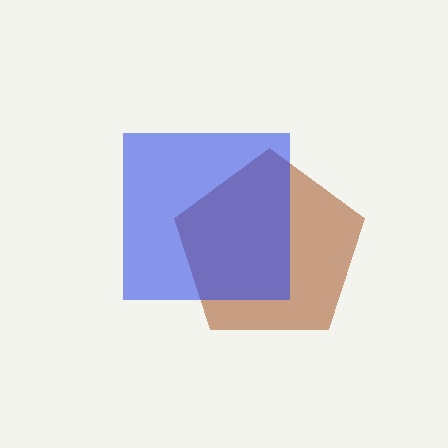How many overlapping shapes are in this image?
There are 2 overlapping shapes in the image.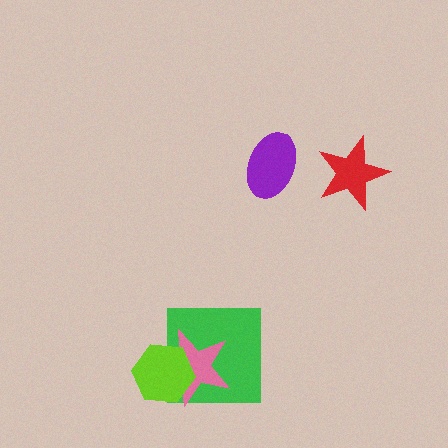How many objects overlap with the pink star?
2 objects overlap with the pink star.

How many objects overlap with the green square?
2 objects overlap with the green square.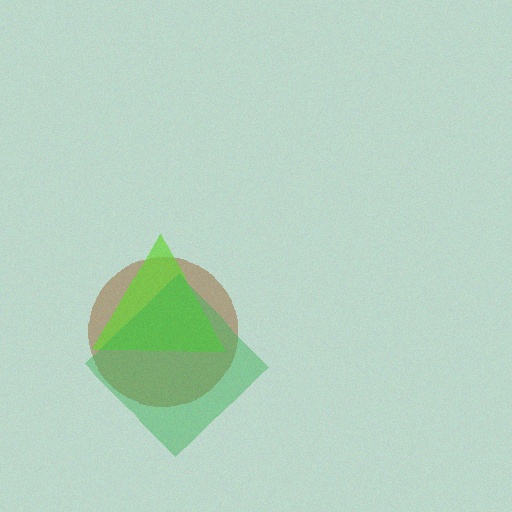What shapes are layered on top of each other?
The layered shapes are: a brown circle, a lime triangle, a green diamond.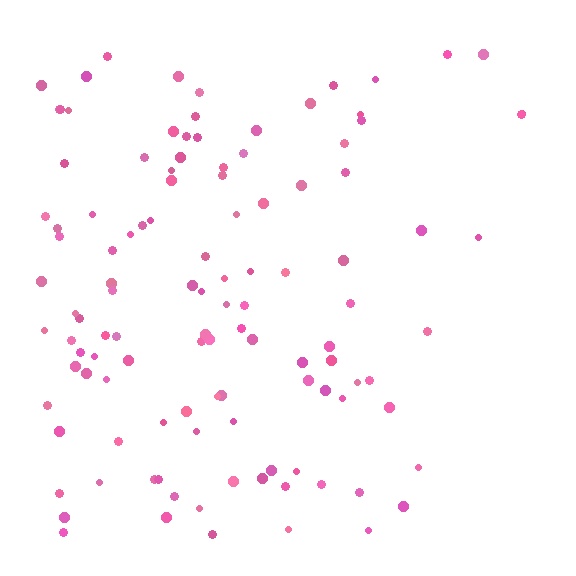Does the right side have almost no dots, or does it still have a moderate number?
Still a moderate number, just noticeably fewer than the left.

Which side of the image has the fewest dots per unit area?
The right.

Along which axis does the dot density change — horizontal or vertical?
Horizontal.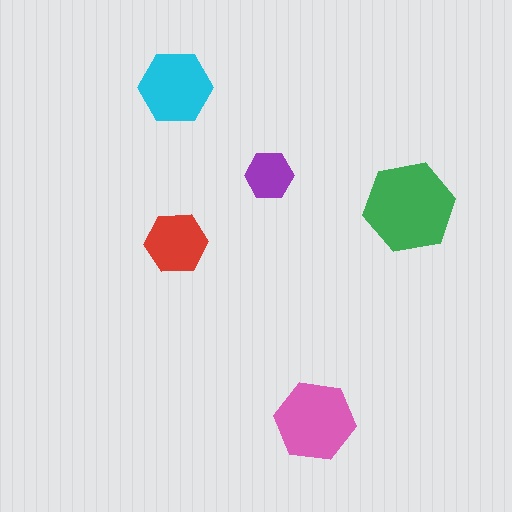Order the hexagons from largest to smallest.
the green one, the pink one, the cyan one, the red one, the purple one.